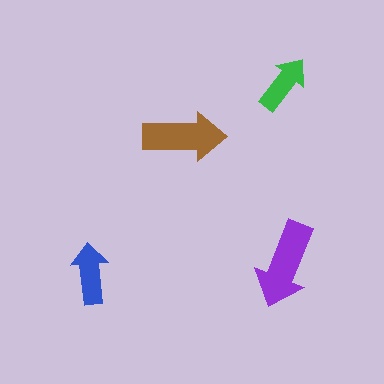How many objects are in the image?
There are 4 objects in the image.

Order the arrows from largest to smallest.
the purple one, the brown one, the blue one, the green one.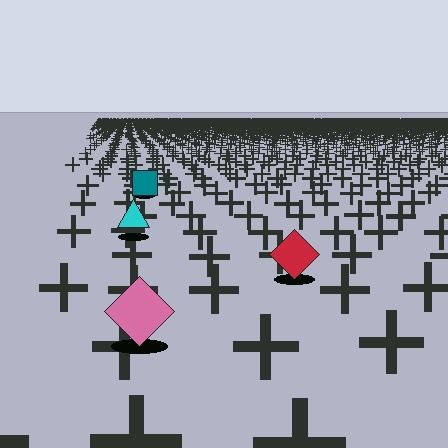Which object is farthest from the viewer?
The teal square is farthest from the viewer. It appears smaller and the ground texture around it is denser.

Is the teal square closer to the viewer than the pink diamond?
No. The pink diamond is closer — you can tell from the texture gradient: the ground texture is coarser near it.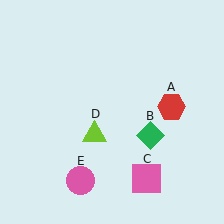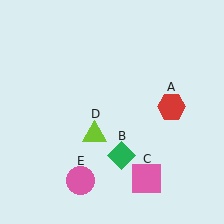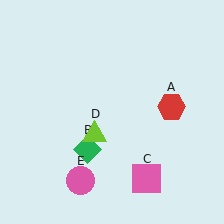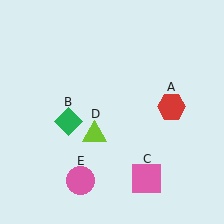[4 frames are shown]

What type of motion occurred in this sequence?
The green diamond (object B) rotated clockwise around the center of the scene.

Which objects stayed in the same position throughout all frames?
Red hexagon (object A) and pink square (object C) and lime triangle (object D) and pink circle (object E) remained stationary.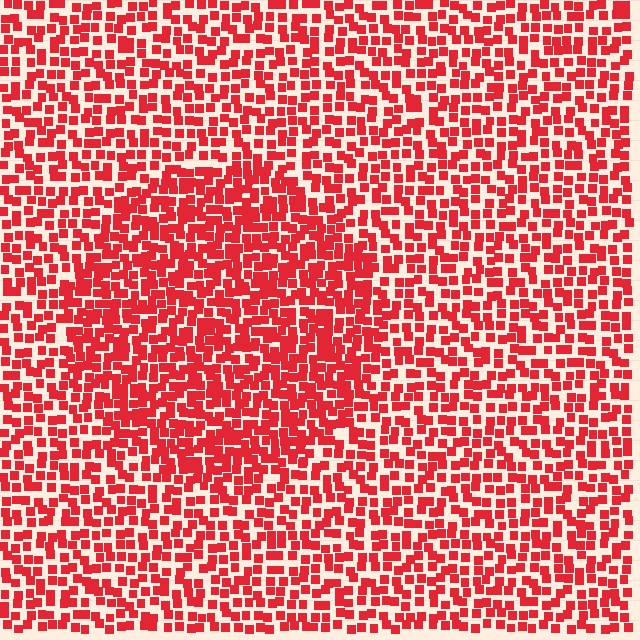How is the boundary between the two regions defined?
The boundary is defined by a change in element density (approximately 1.5x ratio). All elements are the same color, size, and shape.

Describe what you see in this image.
The image contains small red elements arranged at two different densities. A circle-shaped region is visible where the elements are more densely packed than the surrounding area.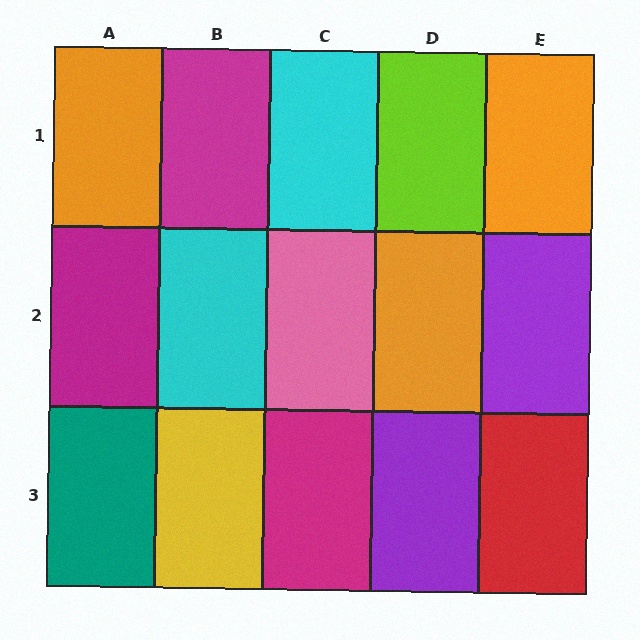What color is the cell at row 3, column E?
Red.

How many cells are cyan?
2 cells are cyan.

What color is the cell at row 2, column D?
Orange.